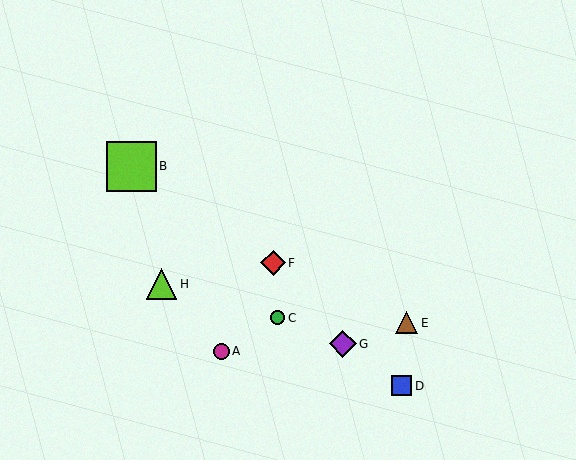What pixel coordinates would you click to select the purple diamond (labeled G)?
Click at (343, 344) to select the purple diamond G.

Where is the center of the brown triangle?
The center of the brown triangle is at (407, 323).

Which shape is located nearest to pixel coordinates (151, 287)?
The lime triangle (labeled H) at (162, 284) is nearest to that location.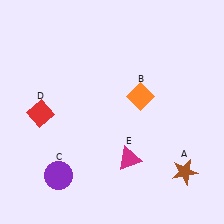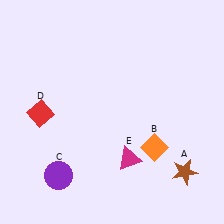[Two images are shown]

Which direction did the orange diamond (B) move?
The orange diamond (B) moved down.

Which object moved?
The orange diamond (B) moved down.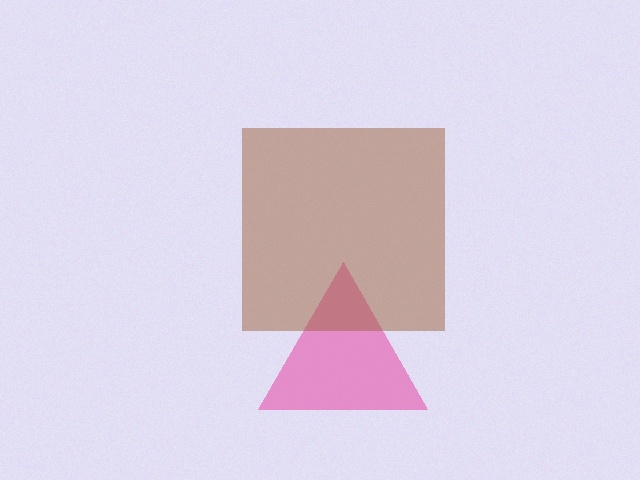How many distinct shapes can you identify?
There are 2 distinct shapes: a pink triangle, a brown square.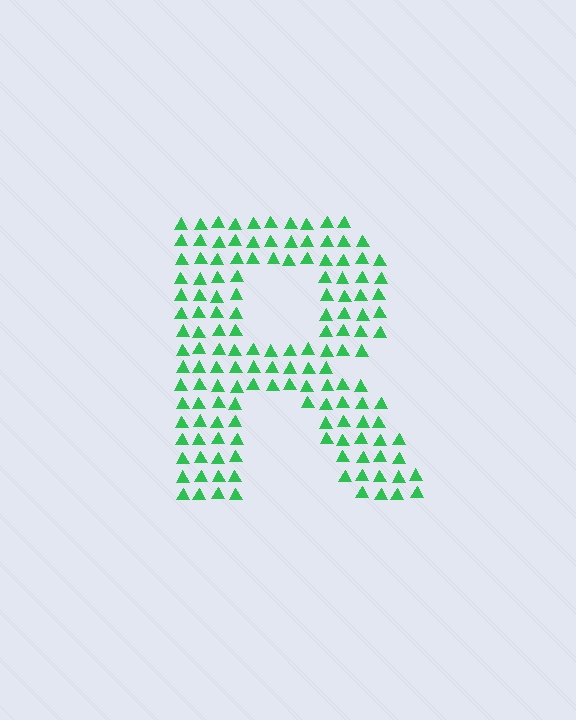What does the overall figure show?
The overall figure shows the letter R.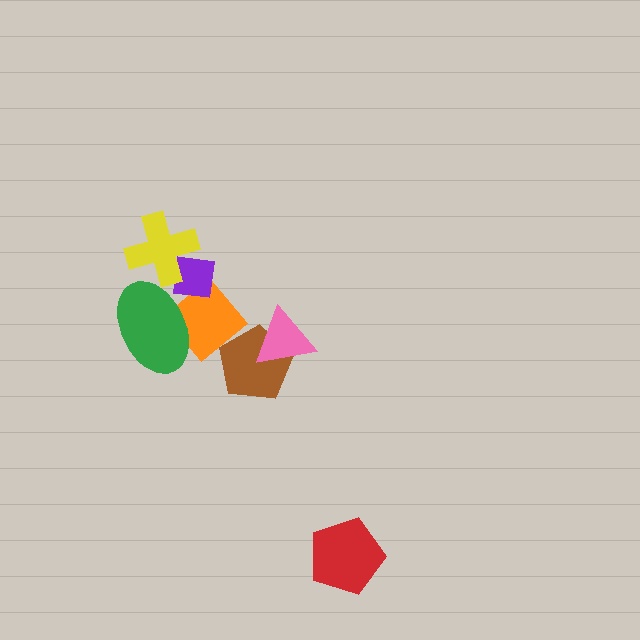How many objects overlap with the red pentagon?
0 objects overlap with the red pentagon.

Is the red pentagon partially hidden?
No, no other shape covers it.